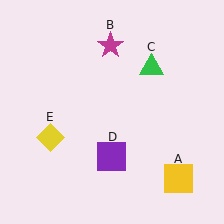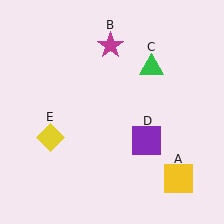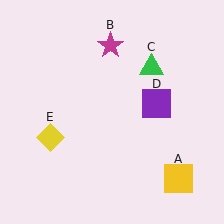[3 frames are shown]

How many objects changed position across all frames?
1 object changed position: purple square (object D).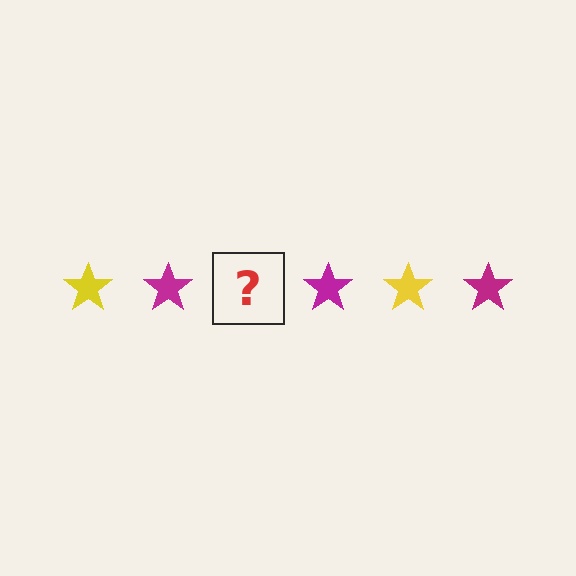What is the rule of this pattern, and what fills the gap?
The rule is that the pattern cycles through yellow, magenta stars. The gap should be filled with a yellow star.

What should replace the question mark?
The question mark should be replaced with a yellow star.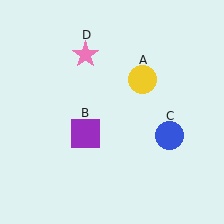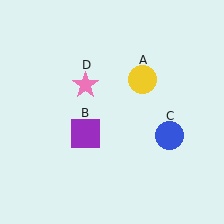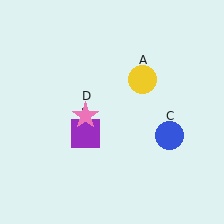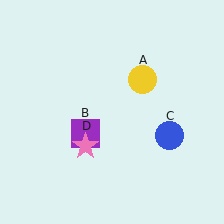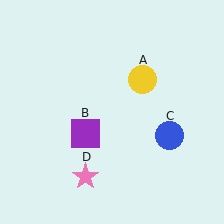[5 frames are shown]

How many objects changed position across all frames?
1 object changed position: pink star (object D).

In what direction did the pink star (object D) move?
The pink star (object D) moved down.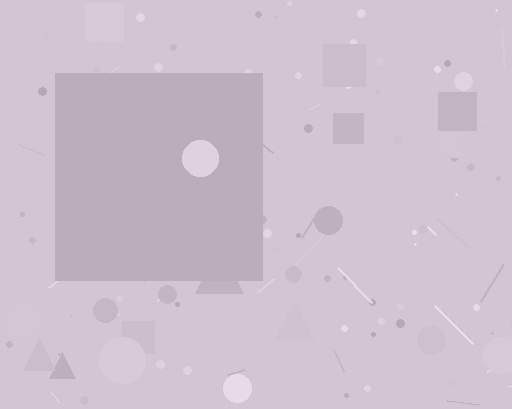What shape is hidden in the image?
A square is hidden in the image.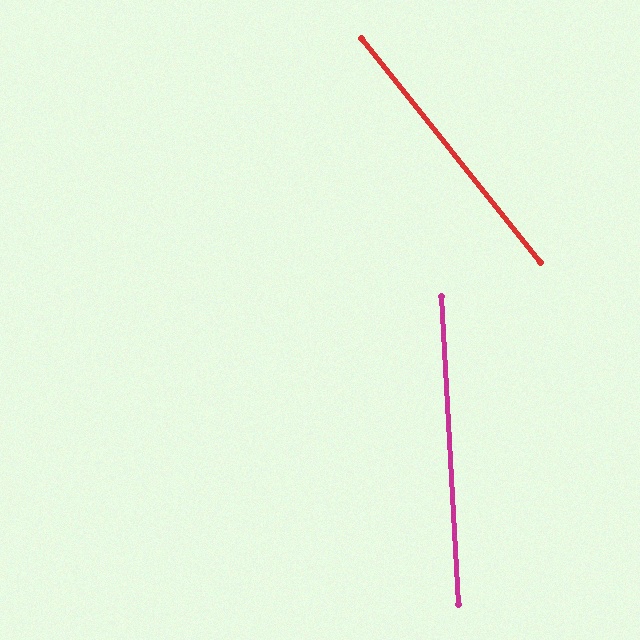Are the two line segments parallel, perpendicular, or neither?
Neither parallel nor perpendicular — they differ by about 35°.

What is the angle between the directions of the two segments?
Approximately 35 degrees.